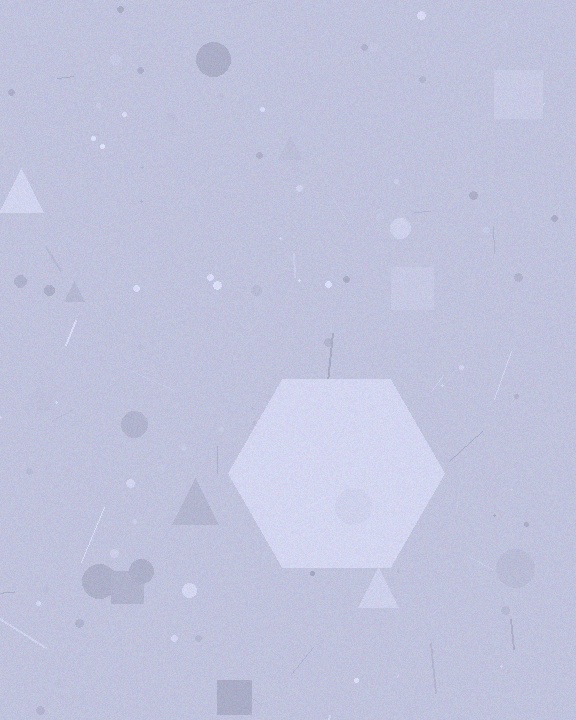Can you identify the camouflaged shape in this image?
The camouflaged shape is a hexagon.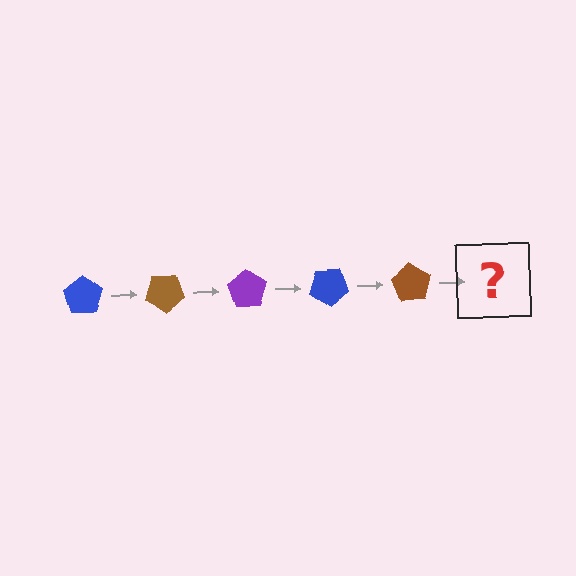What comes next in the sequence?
The next element should be a purple pentagon, rotated 175 degrees from the start.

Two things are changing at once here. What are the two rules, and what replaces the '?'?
The two rules are that it rotates 35 degrees each step and the color cycles through blue, brown, and purple. The '?' should be a purple pentagon, rotated 175 degrees from the start.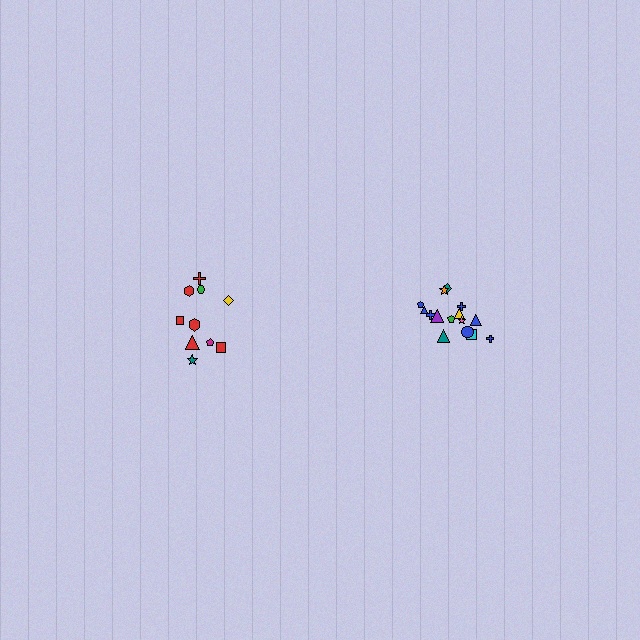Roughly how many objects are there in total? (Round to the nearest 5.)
Roughly 25 objects in total.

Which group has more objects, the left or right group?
The right group.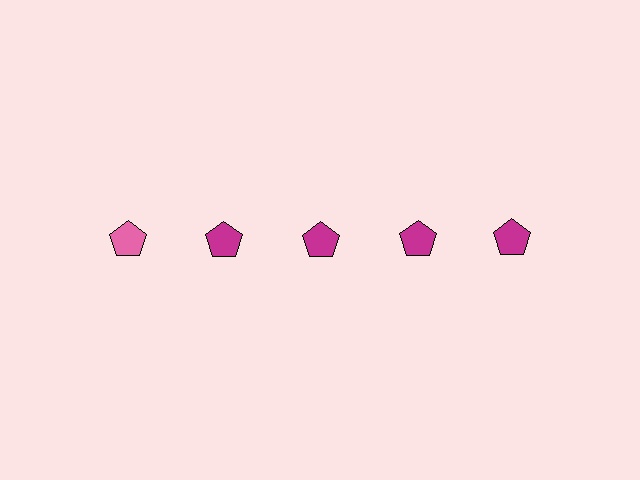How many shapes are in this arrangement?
There are 5 shapes arranged in a grid pattern.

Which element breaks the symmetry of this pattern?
The pink pentagon in the top row, leftmost column breaks the symmetry. All other shapes are magenta pentagons.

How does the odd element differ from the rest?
It has a different color: pink instead of magenta.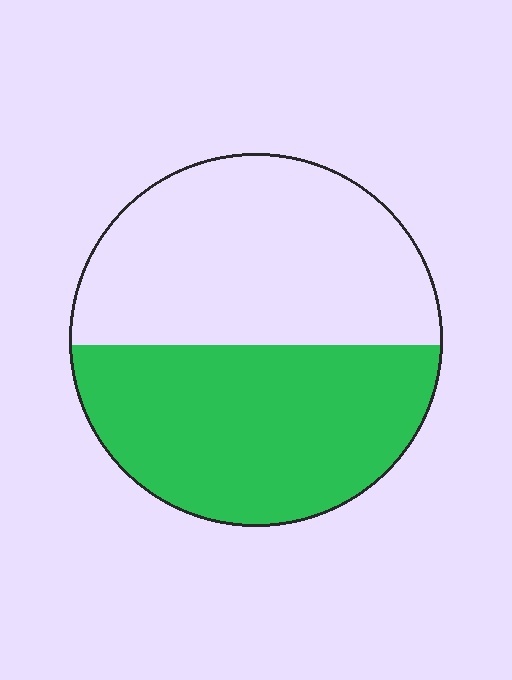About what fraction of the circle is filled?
About one half (1/2).